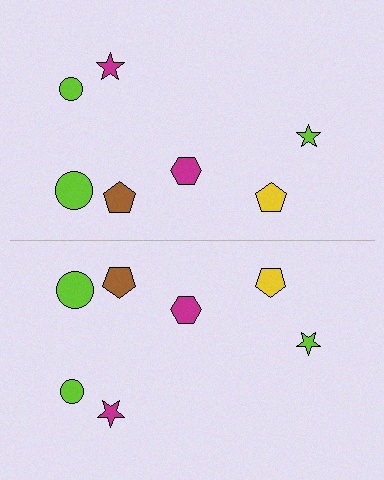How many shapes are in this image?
There are 14 shapes in this image.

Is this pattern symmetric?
Yes, this pattern has bilateral (reflection) symmetry.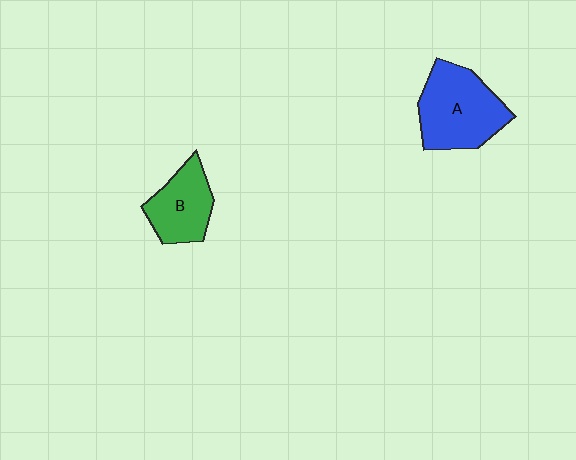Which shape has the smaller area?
Shape B (green).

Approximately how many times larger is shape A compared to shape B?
Approximately 1.5 times.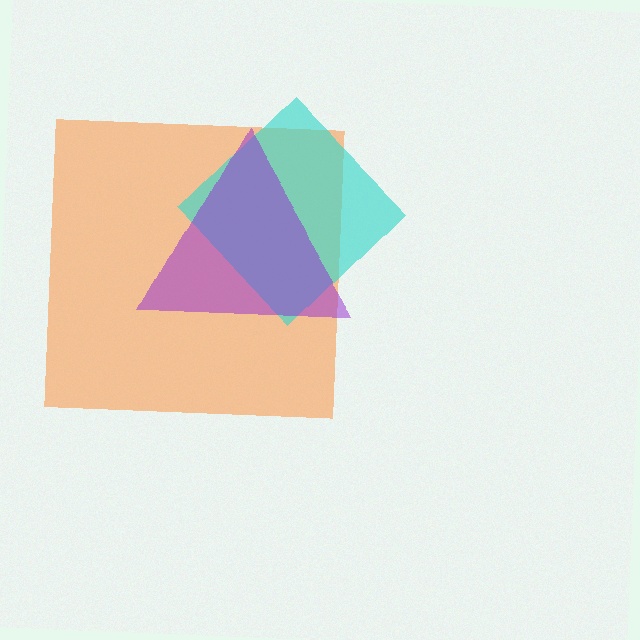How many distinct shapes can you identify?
There are 3 distinct shapes: an orange square, a cyan diamond, a purple triangle.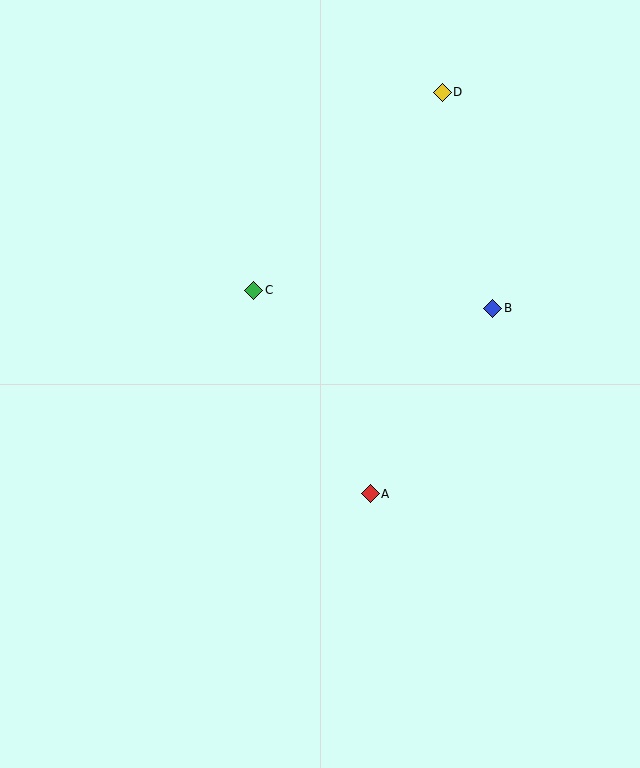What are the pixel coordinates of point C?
Point C is at (254, 290).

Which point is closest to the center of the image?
Point C at (254, 290) is closest to the center.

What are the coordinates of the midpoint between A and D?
The midpoint between A and D is at (406, 293).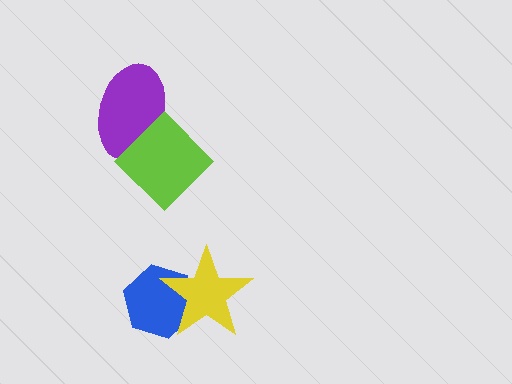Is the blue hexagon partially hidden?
Yes, it is partially covered by another shape.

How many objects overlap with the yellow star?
1 object overlaps with the yellow star.